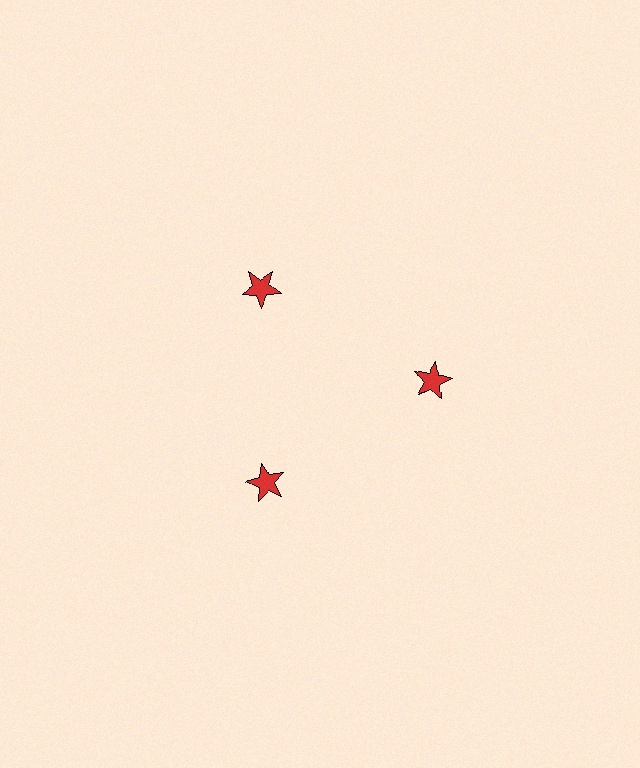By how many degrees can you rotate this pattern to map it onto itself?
The pattern maps onto itself every 120 degrees of rotation.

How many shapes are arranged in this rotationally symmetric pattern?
There are 3 shapes, arranged in 3 groups of 1.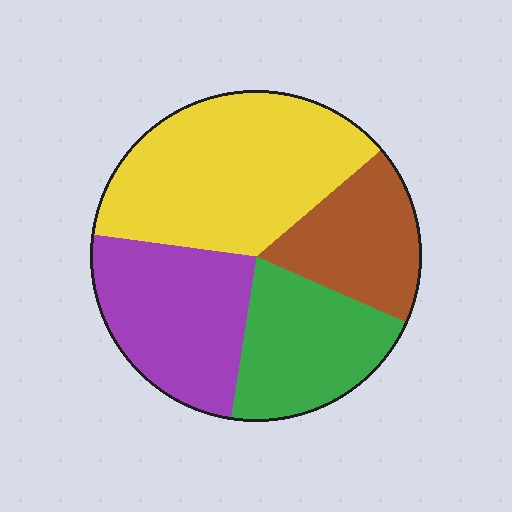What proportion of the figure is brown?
Brown takes up between a sixth and a third of the figure.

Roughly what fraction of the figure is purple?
Purple covers about 25% of the figure.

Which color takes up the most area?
Yellow, at roughly 35%.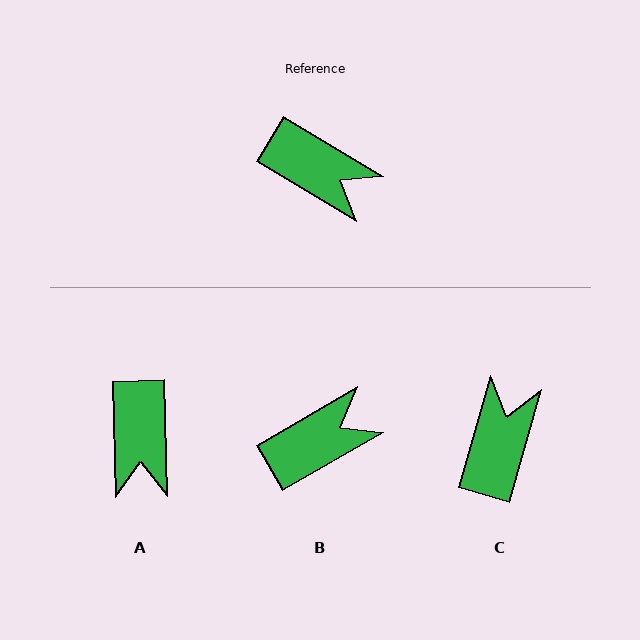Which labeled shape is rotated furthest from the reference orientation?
C, about 105 degrees away.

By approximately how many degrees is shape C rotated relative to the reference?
Approximately 105 degrees counter-clockwise.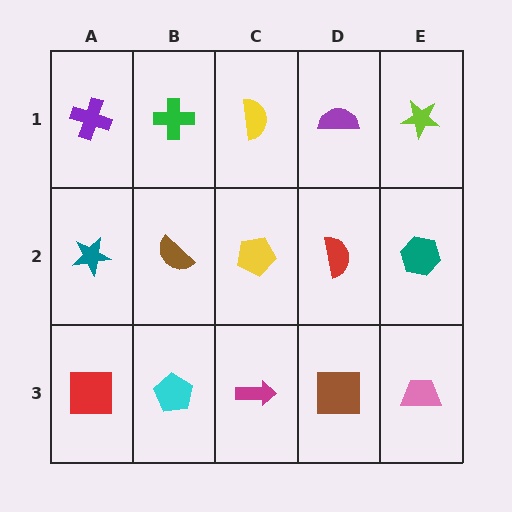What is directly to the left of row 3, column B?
A red square.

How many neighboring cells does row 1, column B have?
3.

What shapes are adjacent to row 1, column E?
A teal hexagon (row 2, column E), a purple semicircle (row 1, column D).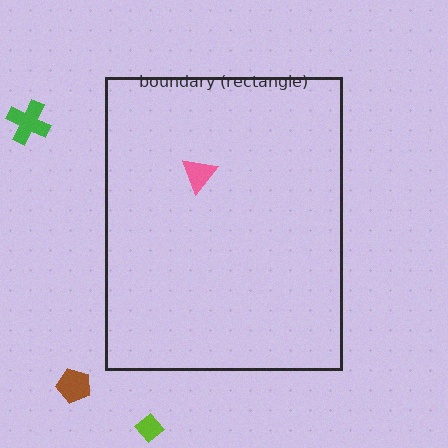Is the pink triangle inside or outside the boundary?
Inside.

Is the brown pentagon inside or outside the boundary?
Outside.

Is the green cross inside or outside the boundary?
Outside.